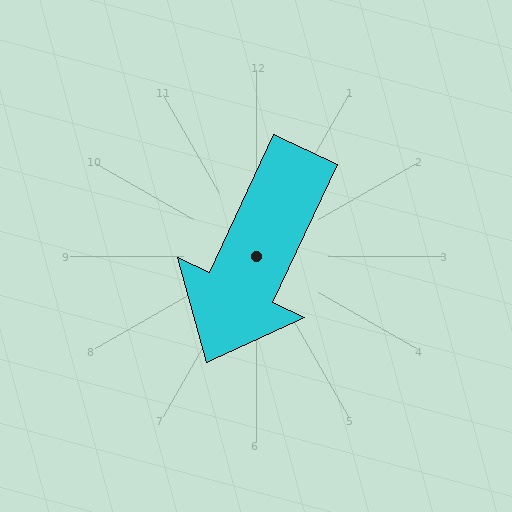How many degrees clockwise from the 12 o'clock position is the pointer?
Approximately 205 degrees.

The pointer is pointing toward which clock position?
Roughly 7 o'clock.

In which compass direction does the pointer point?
Southwest.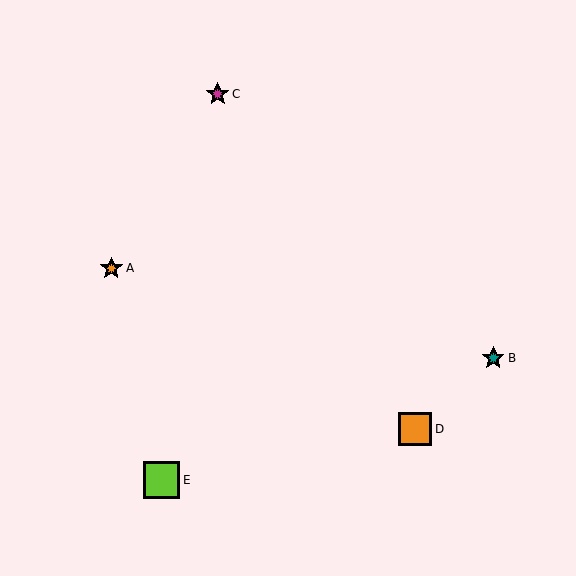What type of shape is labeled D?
Shape D is an orange square.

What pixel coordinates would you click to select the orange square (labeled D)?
Click at (415, 429) to select the orange square D.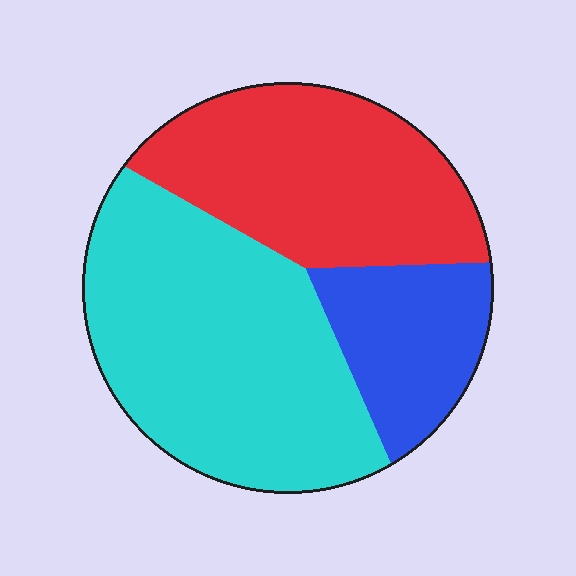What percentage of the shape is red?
Red covers 34% of the shape.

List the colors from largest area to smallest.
From largest to smallest: cyan, red, blue.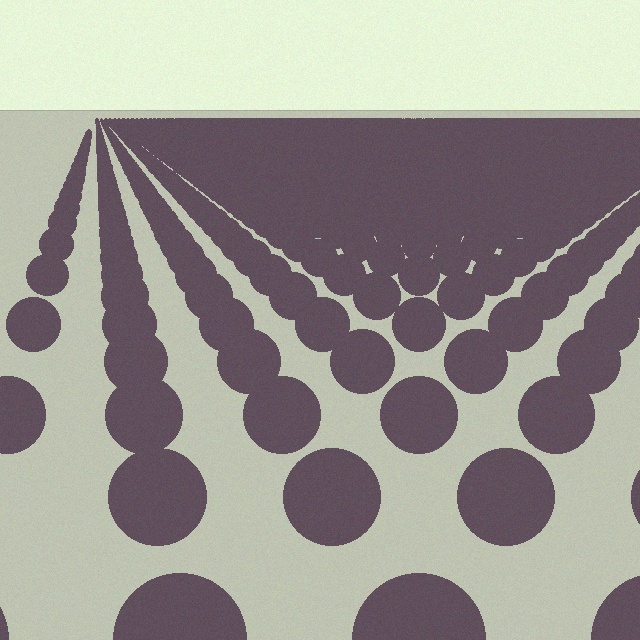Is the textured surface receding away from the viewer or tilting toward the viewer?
The surface is receding away from the viewer. Texture elements get smaller and denser toward the top.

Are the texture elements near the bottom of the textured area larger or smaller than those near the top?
Larger. Near the bottom, elements are closer to the viewer and appear at a bigger on-screen size.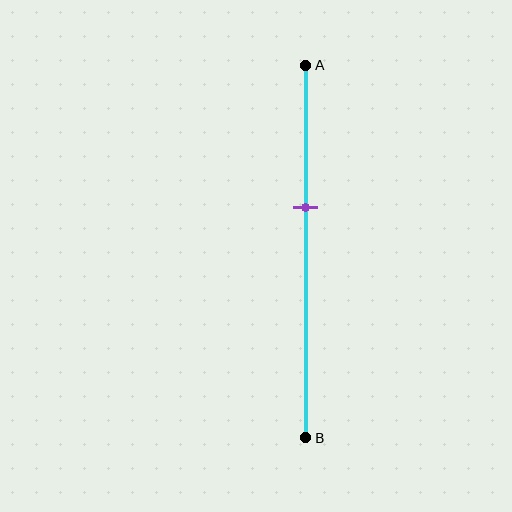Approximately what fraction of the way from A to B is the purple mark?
The purple mark is approximately 40% of the way from A to B.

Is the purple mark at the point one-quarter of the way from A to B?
No, the mark is at about 40% from A, not at the 25% one-quarter point.